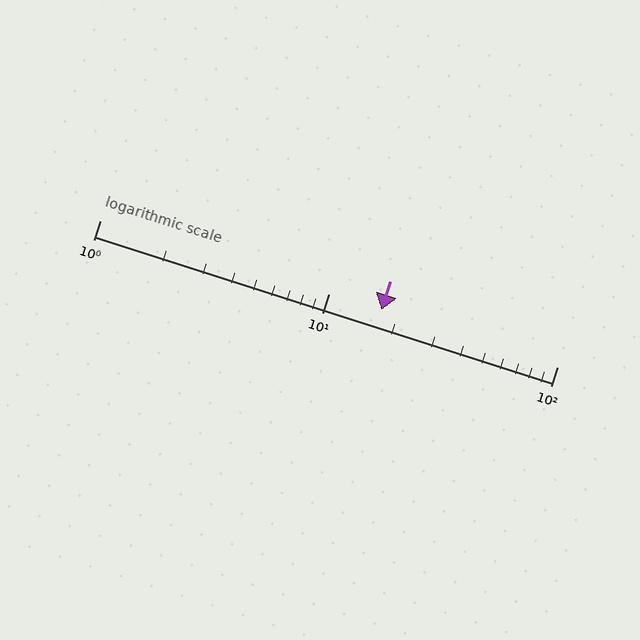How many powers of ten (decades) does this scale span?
The scale spans 2 decades, from 1 to 100.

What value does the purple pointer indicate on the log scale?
The pointer indicates approximately 17.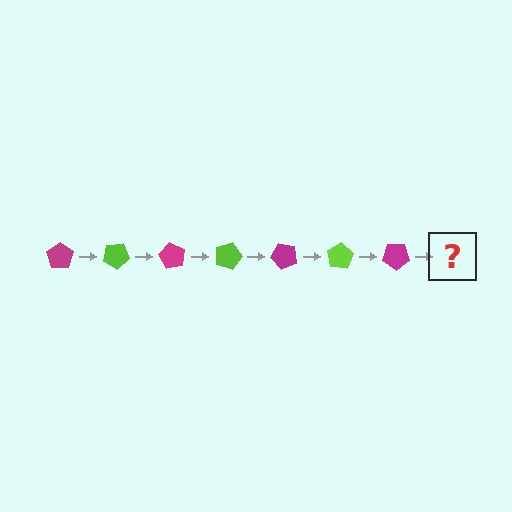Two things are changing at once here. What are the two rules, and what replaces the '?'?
The two rules are that it rotates 30 degrees each step and the color cycles through magenta and lime. The '?' should be a lime pentagon, rotated 210 degrees from the start.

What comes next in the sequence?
The next element should be a lime pentagon, rotated 210 degrees from the start.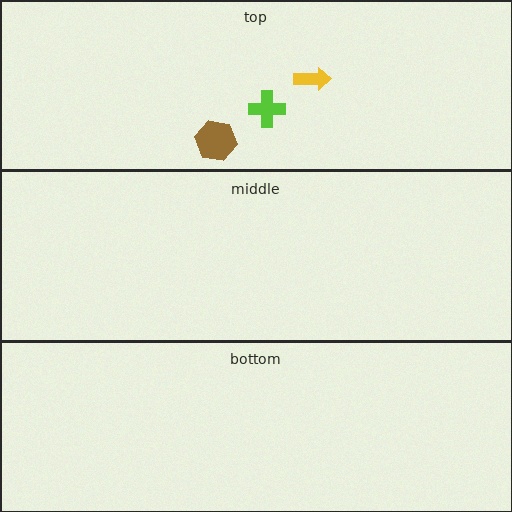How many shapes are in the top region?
3.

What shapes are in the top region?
The yellow arrow, the brown hexagon, the lime cross.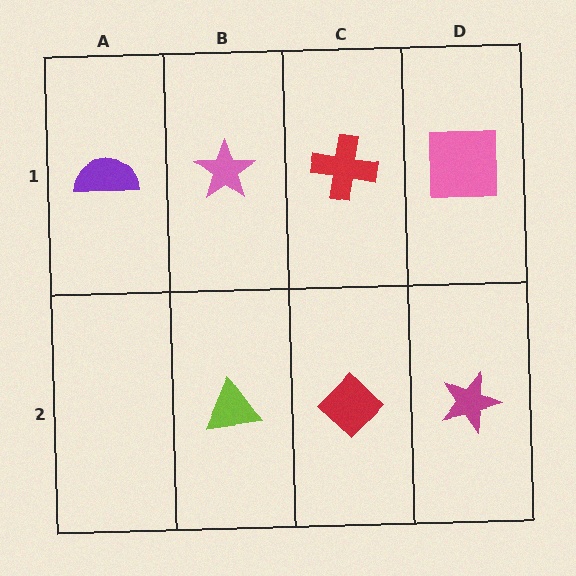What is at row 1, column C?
A red cross.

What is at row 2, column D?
A magenta star.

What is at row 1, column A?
A purple semicircle.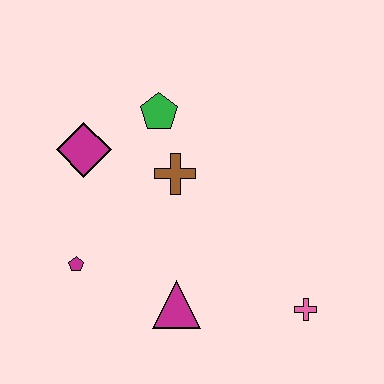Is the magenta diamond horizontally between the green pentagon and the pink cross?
No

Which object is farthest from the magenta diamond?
The pink cross is farthest from the magenta diamond.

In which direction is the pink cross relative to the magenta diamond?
The pink cross is to the right of the magenta diamond.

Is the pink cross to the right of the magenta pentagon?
Yes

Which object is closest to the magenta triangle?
The magenta pentagon is closest to the magenta triangle.